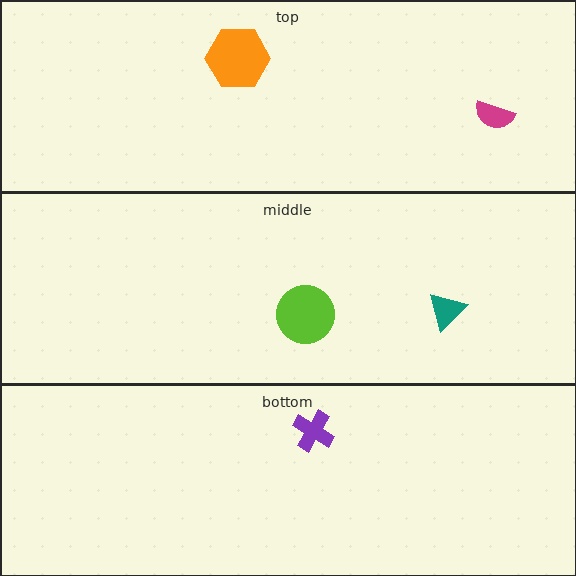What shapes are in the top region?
The orange hexagon, the magenta semicircle.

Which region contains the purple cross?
The bottom region.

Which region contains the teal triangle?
The middle region.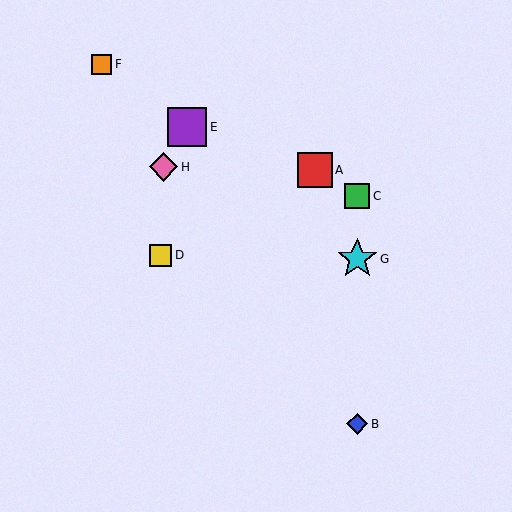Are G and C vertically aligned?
Yes, both are at x≈357.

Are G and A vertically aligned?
No, G is at x≈357 and A is at x≈315.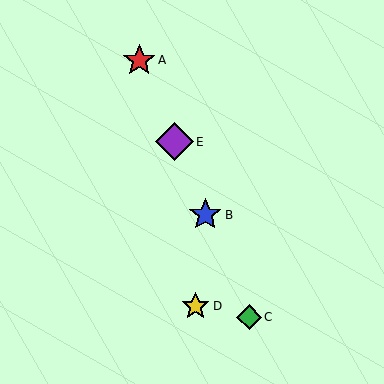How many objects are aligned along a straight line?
4 objects (A, B, C, E) are aligned along a straight line.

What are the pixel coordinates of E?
Object E is at (174, 142).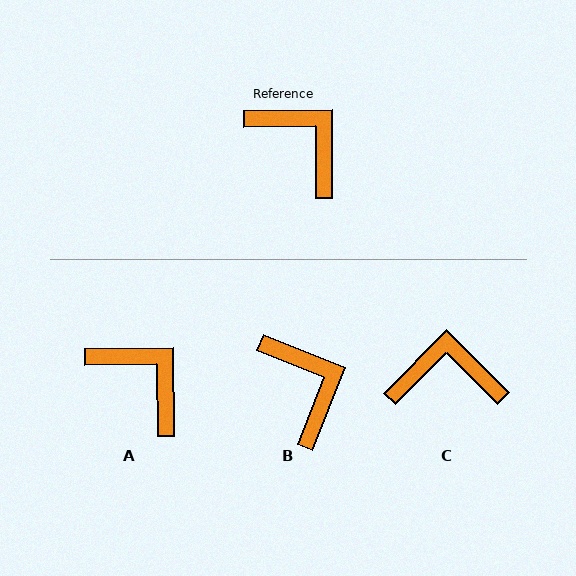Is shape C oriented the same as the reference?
No, it is off by about 45 degrees.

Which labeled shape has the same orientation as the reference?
A.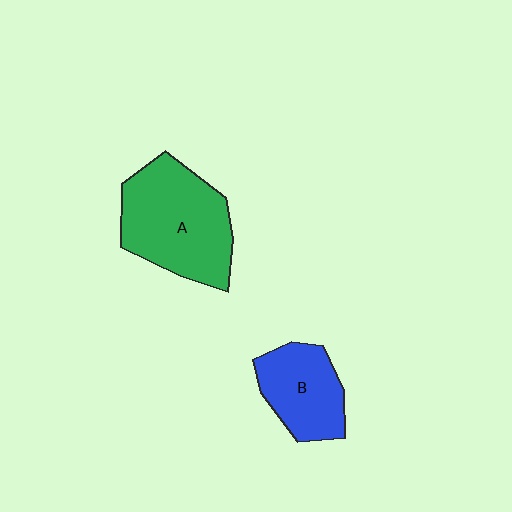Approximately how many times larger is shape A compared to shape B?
Approximately 1.6 times.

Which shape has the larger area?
Shape A (green).